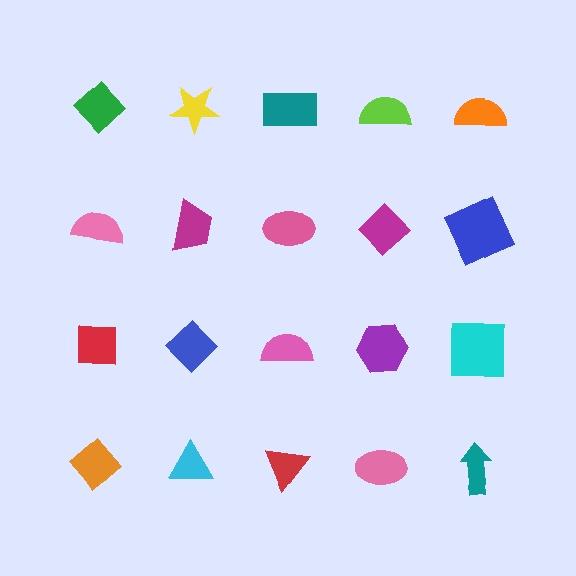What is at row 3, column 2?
A blue diamond.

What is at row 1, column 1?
A green diamond.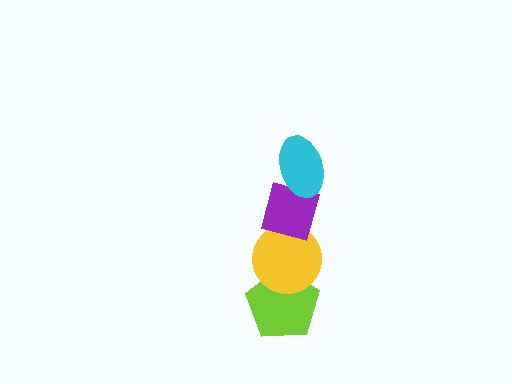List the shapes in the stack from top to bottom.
From top to bottom: the cyan ellipse, the purple diamond, the yellow circle, the lime pentagon.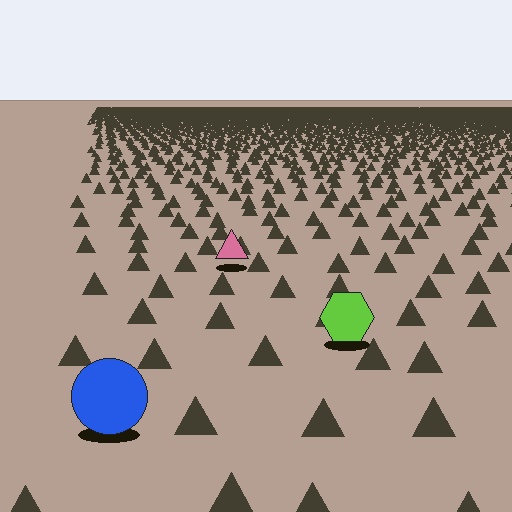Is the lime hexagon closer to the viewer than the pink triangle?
Yes. The lime hexagon is closer — you can tell from the texture gradient: the ground texture is coarser near it.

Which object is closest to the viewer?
The blue circle is closest. The texture marks near it are larger and more spread out.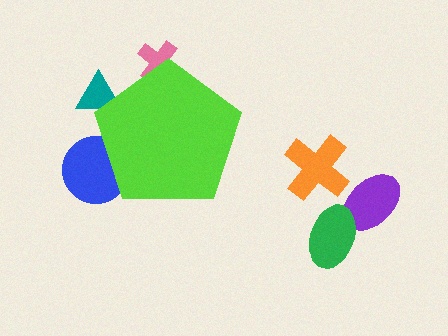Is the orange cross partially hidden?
No, the orange cross is fully visible.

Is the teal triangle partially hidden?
Yes, the teal triangle is partially hidden behind the lime pentagon.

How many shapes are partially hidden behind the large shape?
3 shapes are partially hidden.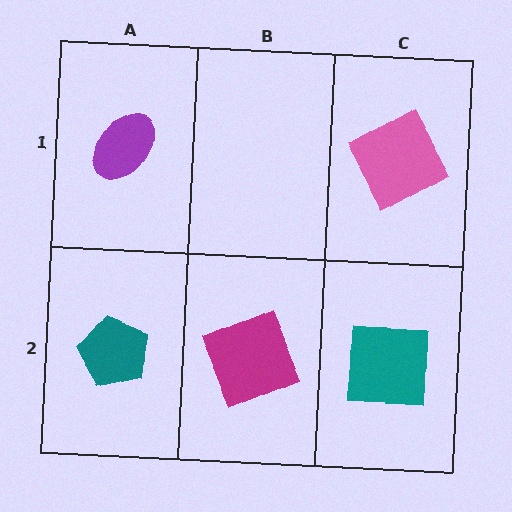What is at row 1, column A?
A purple ellipse.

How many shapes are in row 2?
3 shapes.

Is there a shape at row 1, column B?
No, that cell is empty.